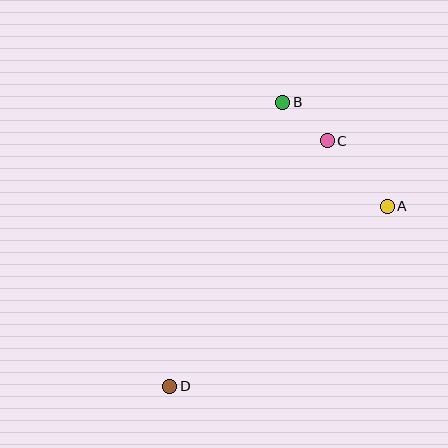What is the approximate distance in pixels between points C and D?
The distance between C and D is approximately 292 pixels.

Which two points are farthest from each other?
Points B and D are farthest from each other.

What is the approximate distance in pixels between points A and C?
The distance between A and C is approximately 89 pixels.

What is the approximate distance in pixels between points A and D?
The distance between A and D is approximately 282 pixels.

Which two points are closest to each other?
Points B and C are closest to each other.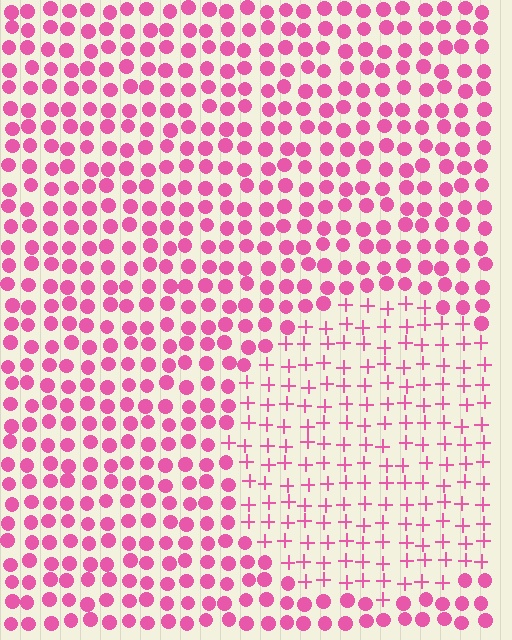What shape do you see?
I see a circle.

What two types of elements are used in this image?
The image uses plus signs inside the circle region and circles outside it.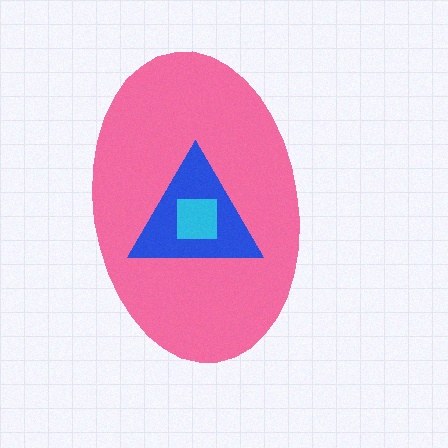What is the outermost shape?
The pink ellipse.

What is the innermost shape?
The cyan square.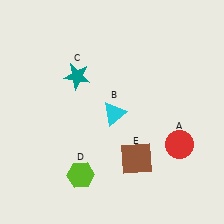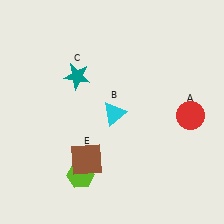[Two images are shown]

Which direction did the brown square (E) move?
The brown square (E) moved left.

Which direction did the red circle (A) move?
The red circle (A) moved up.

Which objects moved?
The objects that moved are: the red circle (A), the brown square (E).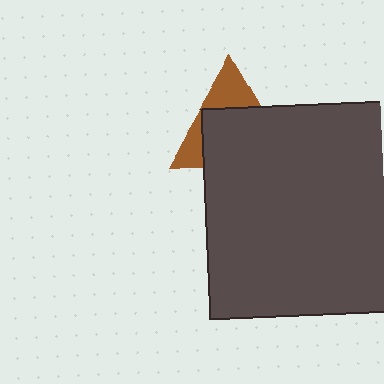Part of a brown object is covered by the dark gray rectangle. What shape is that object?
It is a triangle.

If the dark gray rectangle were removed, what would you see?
You would see the complete brown triangle.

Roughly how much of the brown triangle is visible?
A small part of it is visible (roughly 37%).